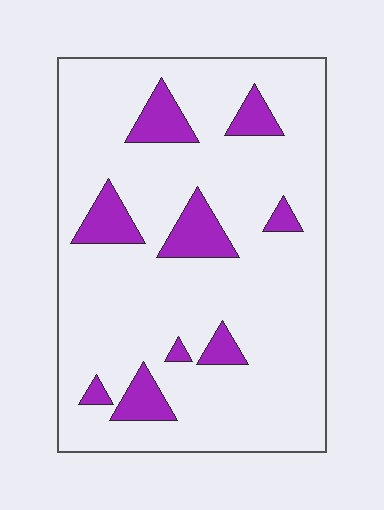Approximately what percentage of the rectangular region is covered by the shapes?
Approximately 15%.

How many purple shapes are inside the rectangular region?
9.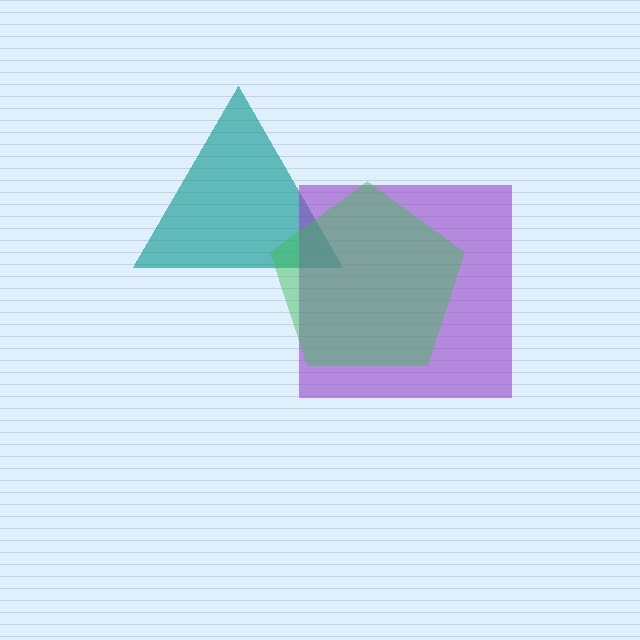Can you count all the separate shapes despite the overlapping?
Yes, there are 3 separate shapes.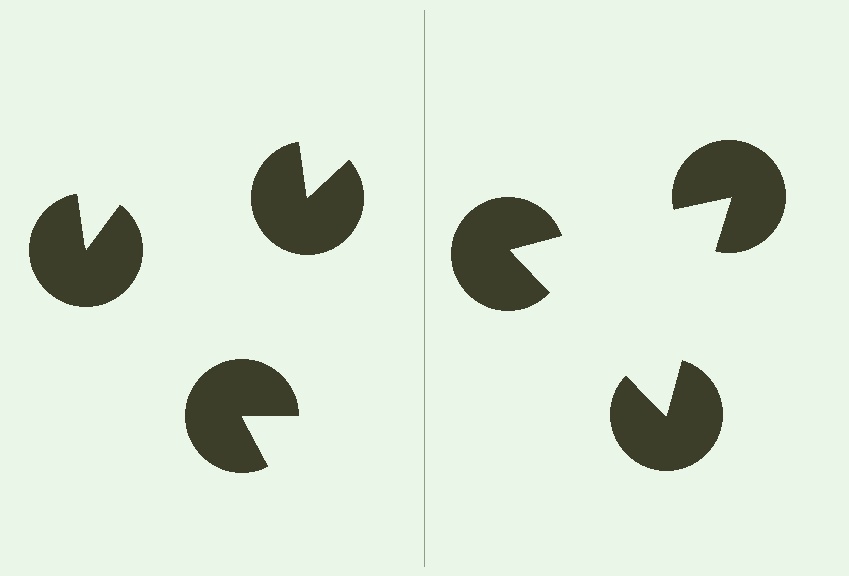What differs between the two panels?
The pac-man discs are positioned identically on both sides; only the wedge orientations differ. On the right they align to a triangle; on the left they are misaligned.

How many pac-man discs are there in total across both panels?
6 — 3 on each side.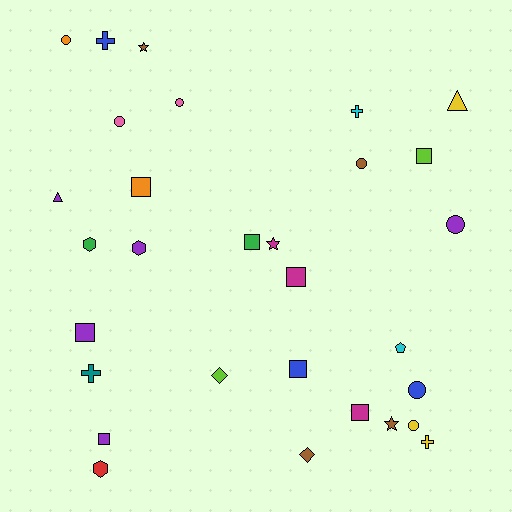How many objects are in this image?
There are 30 objects.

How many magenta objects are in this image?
There are 3 magenta objects.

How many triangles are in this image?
There are 2 triangles.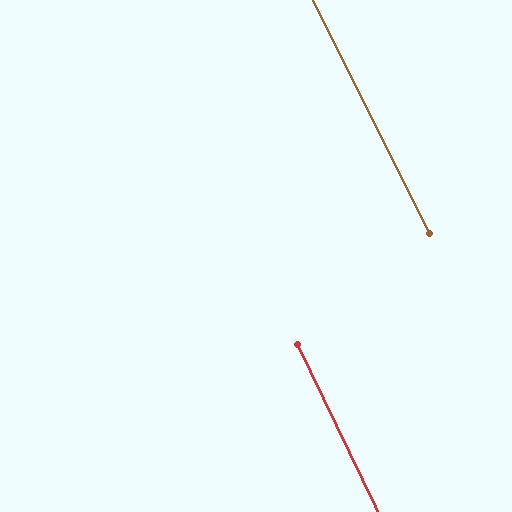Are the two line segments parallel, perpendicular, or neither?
Parallel — their directions differ by only 0.6°.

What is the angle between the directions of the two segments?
Approximately 1 degree.